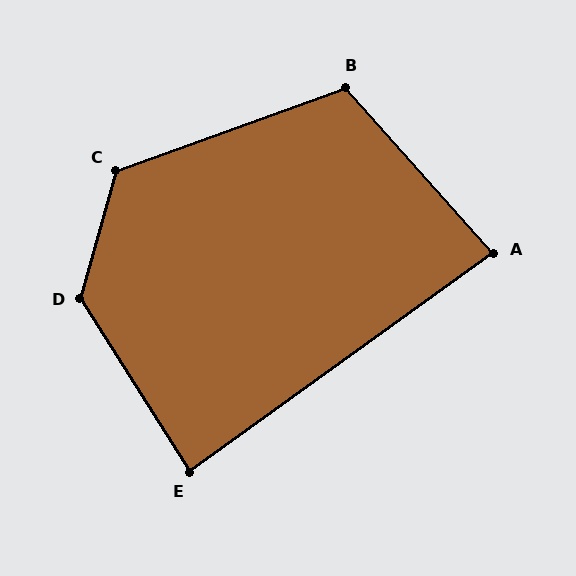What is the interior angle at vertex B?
Approximately 112 degrees (obtuse).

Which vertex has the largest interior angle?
D, at approximately 132 degrees.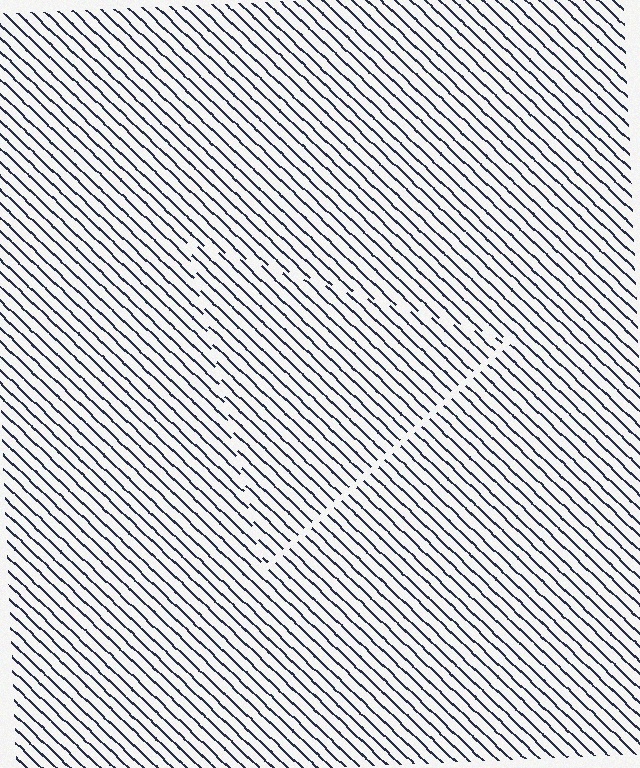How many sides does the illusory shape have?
3 sides — the line-ends trace a triangle.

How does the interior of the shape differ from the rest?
The interior of the shape contains the same grating, shifted by half a period — the contour is defined by the phase discontinuity where line-ends from the inner and outer gratings abut.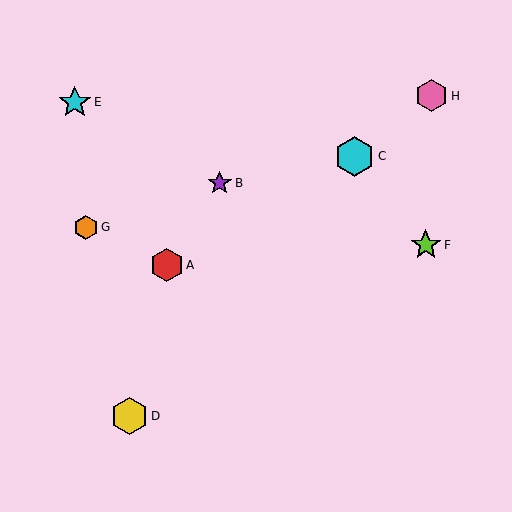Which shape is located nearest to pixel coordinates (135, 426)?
The yellow hexagon (labeled D) at (129, 416) is nearest to that location.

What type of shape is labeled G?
Shape G is an orange hexagon.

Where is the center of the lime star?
The center of the lime star is at (426, 245).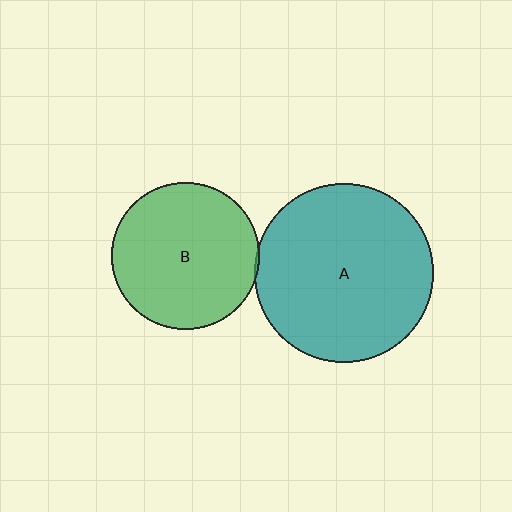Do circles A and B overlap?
Yes.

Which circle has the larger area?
Circle A (teal).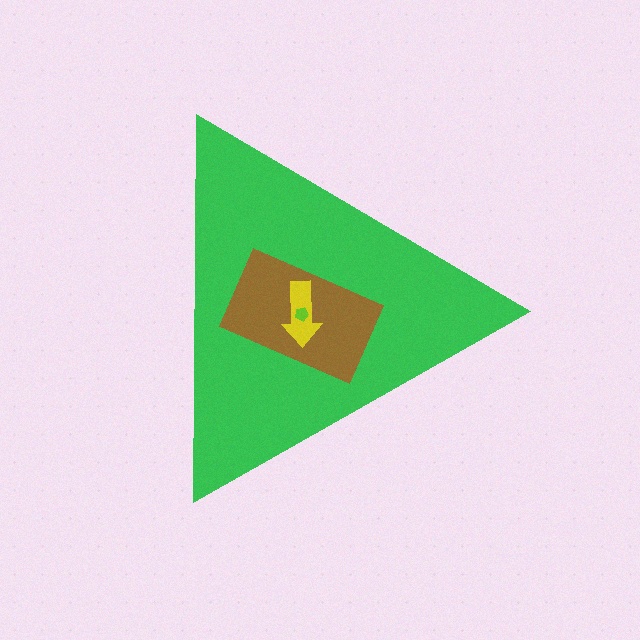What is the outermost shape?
The green triangle.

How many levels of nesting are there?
4.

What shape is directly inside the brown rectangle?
The yellow arrow.